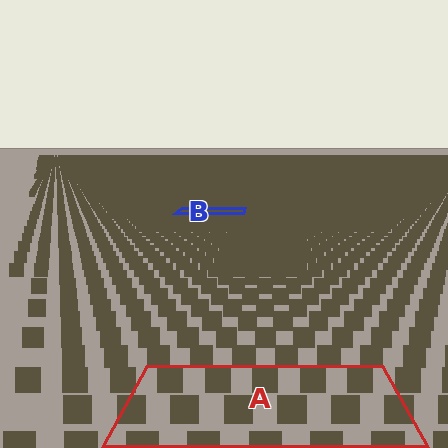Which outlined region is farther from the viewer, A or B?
Region B is farther from the viewer — the texture elements inside it appear smaller and more densely packed.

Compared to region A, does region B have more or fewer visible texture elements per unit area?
Region B has more texture elements per unit area — they are packed more densely because it is farther away.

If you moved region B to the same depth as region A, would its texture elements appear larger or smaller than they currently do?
They would appear larger. At a closer depth, the same texture elements are projected at a bigger on-screen size.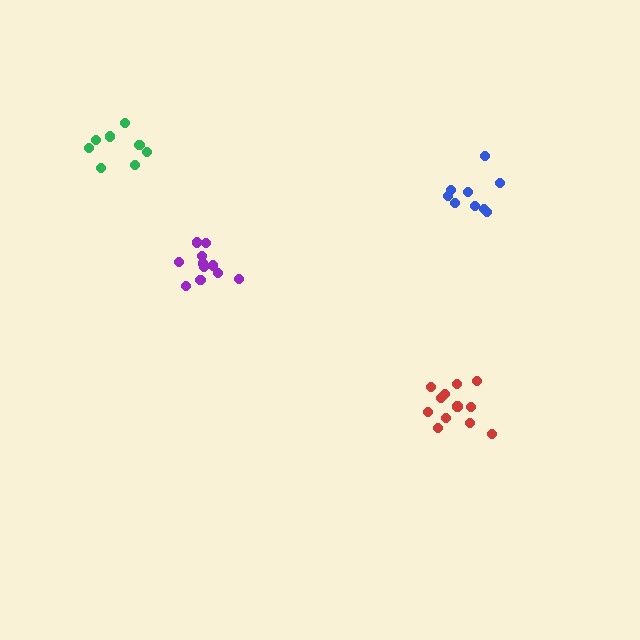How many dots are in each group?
Group 1: 12 dots, Group 2: 11 dots, Group 3: 9 dots, Group 4: 8 dots (40 total).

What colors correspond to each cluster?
The clusters are colored: red, purple, blue, green.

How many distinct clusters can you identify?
There are 4 distinct clusters.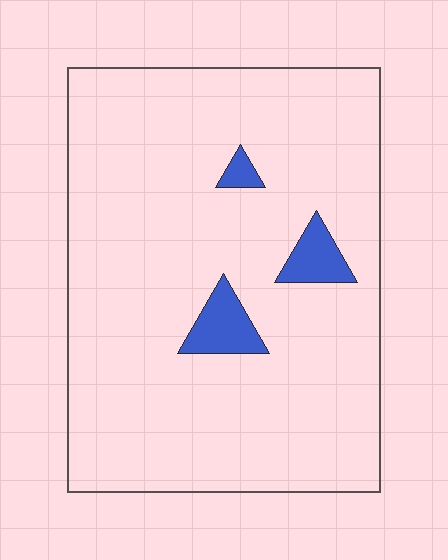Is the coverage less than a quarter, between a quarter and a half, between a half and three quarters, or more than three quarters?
Less than a quarter.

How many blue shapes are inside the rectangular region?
3.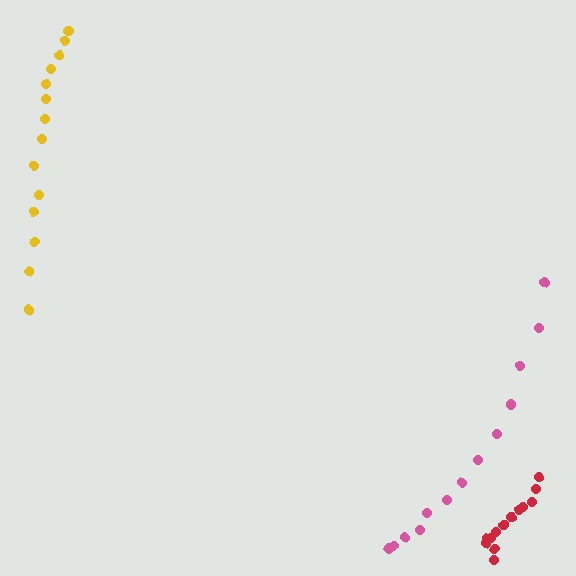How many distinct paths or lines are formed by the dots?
There are 3 distinct paths.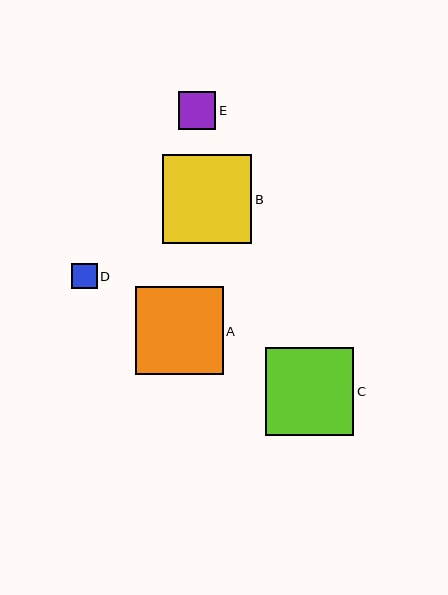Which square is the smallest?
Square D is the smallest with a size of approximately 25 pixels.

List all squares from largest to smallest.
From largest to smallest: B, C, A, E, D.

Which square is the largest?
Square B is the largest with a size of approximately 89 pixels.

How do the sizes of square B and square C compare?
Square B and square C are approximately the same size.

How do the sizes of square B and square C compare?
Square B and square C are approximately the same size.